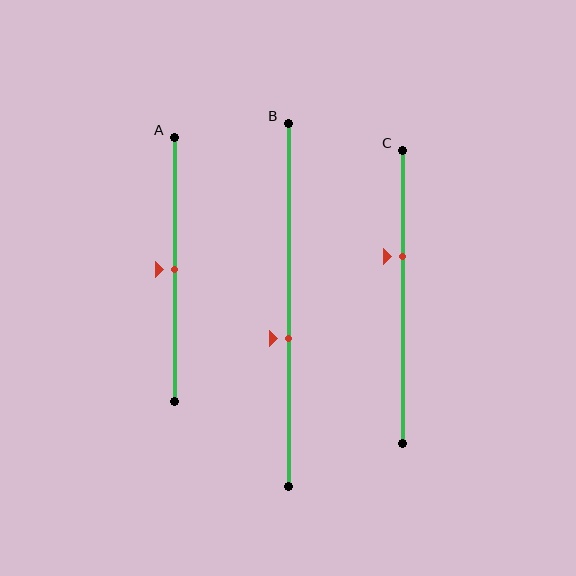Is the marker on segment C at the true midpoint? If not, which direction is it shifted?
No, the marker on segment C is shifted upward by about 14% of the segment length.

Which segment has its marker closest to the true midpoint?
Segment A has its marker closest to the true midpoint.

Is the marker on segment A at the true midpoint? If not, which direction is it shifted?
Yes, the marker on segment A is at the true midpoint.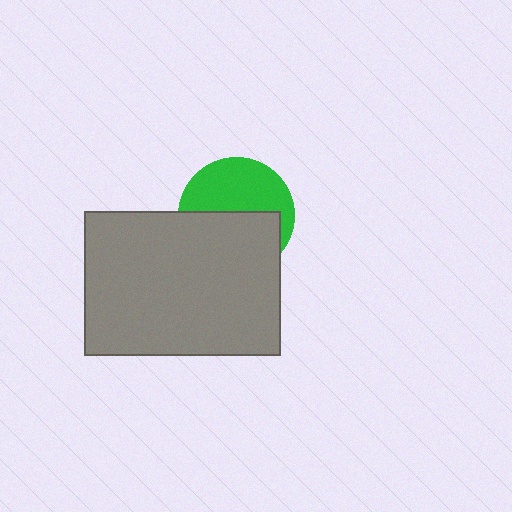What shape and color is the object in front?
The object in front is a gray rectangle.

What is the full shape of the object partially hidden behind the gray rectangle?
The partially hidden object is a green circle.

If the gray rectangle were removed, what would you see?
You would see the complete green circle.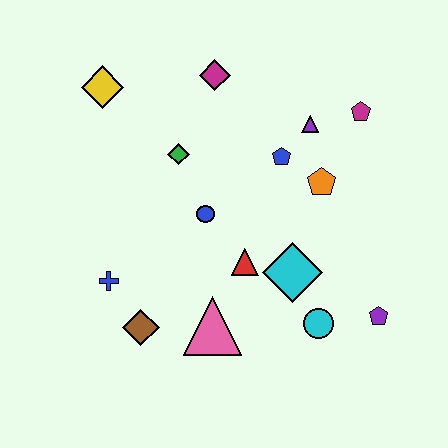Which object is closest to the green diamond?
The blue circle is closest to the green diamond.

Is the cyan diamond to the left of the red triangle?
No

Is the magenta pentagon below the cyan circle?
No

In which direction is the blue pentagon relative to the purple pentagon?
The blue pentagon is above the purple pentagon.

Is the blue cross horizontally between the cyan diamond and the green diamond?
No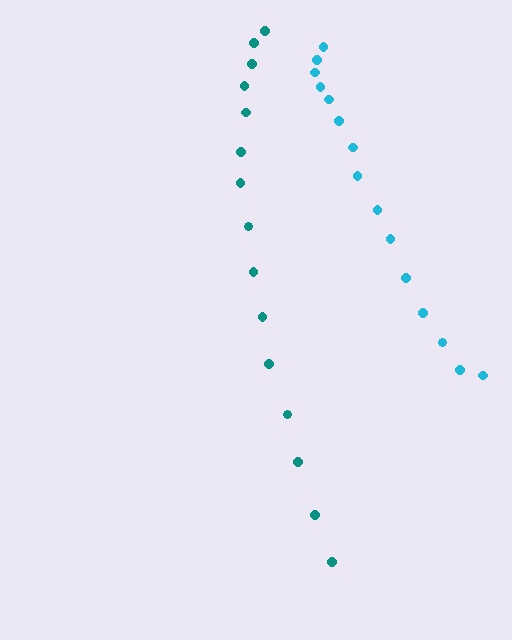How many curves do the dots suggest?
There are 2 distinct paths.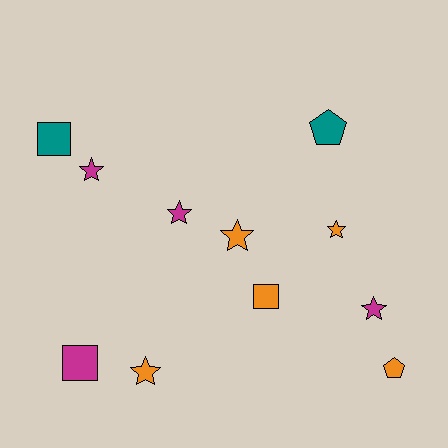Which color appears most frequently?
Orange, with 5 objects.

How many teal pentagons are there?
There is 1 teal pentagon.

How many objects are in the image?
There are 11 objects.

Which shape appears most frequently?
Star, with 6 objects.